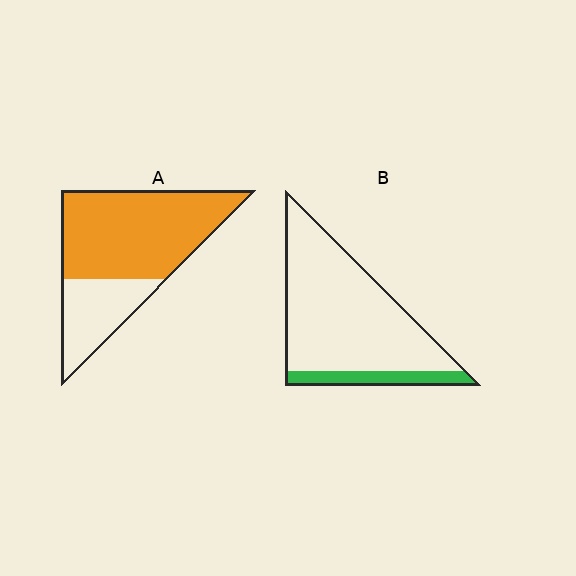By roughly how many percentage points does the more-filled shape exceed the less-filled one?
By roughly 55 percentage points (A over B).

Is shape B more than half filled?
No.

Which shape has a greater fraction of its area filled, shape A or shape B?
Shape A.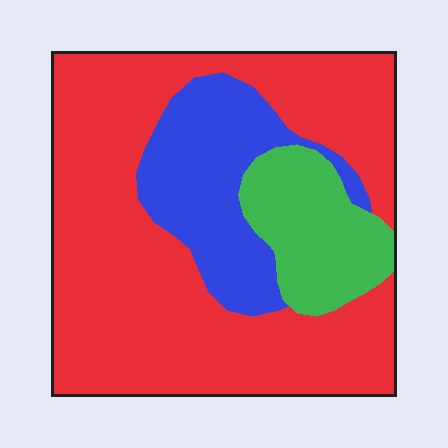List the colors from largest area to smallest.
From largest to smallest: red, blue, green.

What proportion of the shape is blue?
Blue takes up between a sixth and a third of the shape.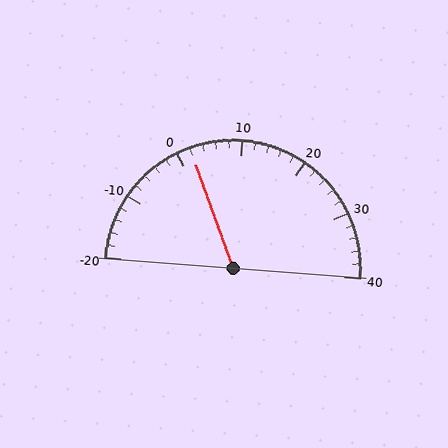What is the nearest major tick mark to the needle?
The nearest major tick mark is 0.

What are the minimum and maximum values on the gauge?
The gauge ranges from -20 to 40.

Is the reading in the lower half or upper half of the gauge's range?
The reading is in the lower half of the range (-20 to 40).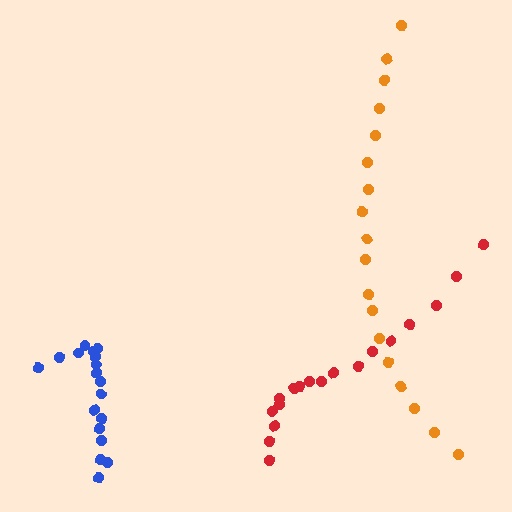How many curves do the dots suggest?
There are 3 distinct paths.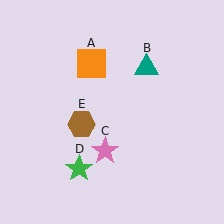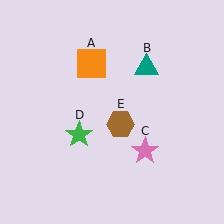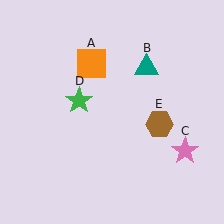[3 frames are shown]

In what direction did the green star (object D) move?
The green star (object D) moved up.